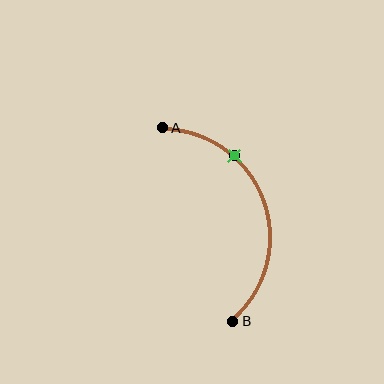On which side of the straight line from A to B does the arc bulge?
The arc bulges to the right of the straight line connecting A and B.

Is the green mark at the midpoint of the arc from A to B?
No. The green mark lies on the arc but is closer to endpoint A. The arc midpoint would be at the point on the curve equidistant along the arc from both A and B.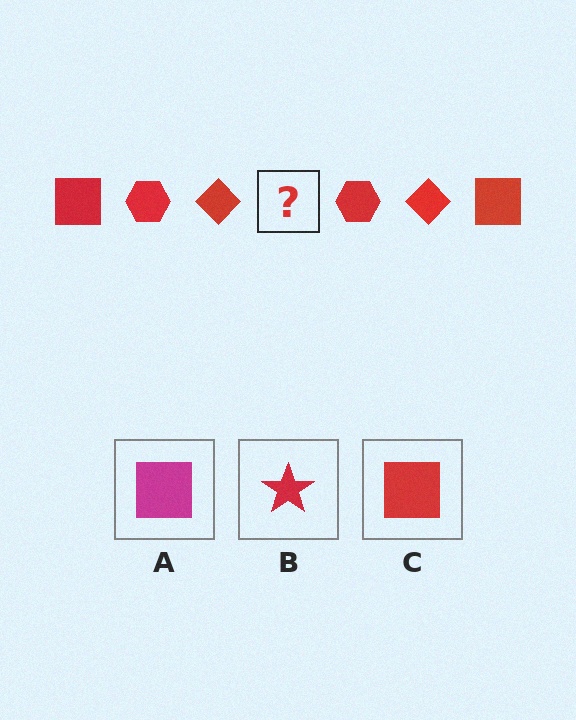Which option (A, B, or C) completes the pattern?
C.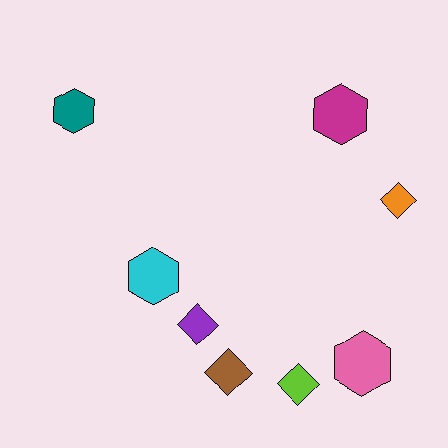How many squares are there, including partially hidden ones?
There are no squares.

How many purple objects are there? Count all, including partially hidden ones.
There is 1 purple object.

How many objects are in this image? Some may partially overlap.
There are 8 objects.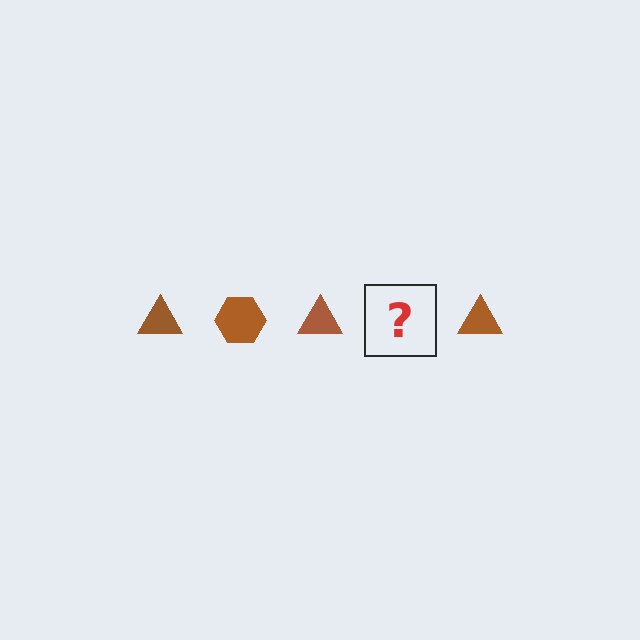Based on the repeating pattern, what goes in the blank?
The blank should be a brown hexagon.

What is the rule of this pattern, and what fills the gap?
The rule is that the pattern cycles through triangle, hexagon shapes in brown. The gap should be filled with a brown hexagon.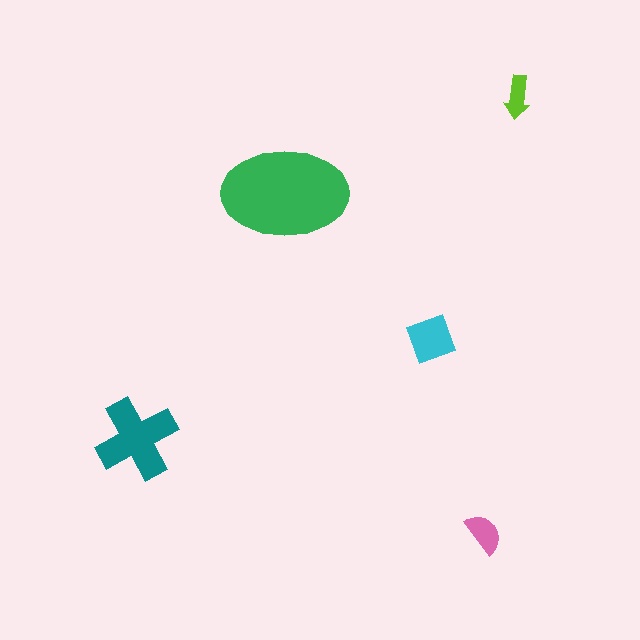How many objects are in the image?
There are 5 objects in the image.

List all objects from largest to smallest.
The green ellipse, the teal cross, the cyan diamond, the pink semicircle, the lime arrow.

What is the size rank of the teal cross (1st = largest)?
2nd.